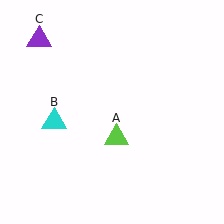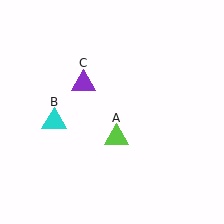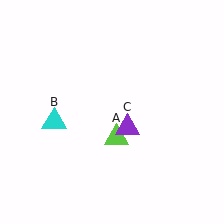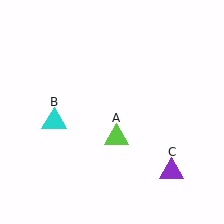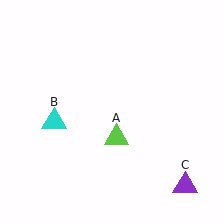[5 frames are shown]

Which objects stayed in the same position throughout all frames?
Lime triangle (object A) and cyan triangle (object B) remained stationary.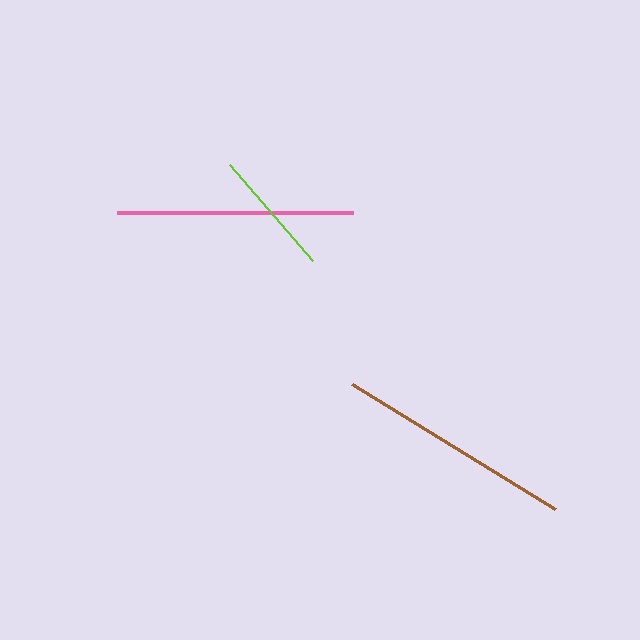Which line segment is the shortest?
The lime line is the shortest at approximately 127 pixels.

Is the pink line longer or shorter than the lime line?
The pink line is longer than the lime line.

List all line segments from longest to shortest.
From longest to shortest: brown, pink, lime.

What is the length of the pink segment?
The pink segment is approximately 237 pixels long.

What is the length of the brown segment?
The brown segment is approximately 238 pixels long.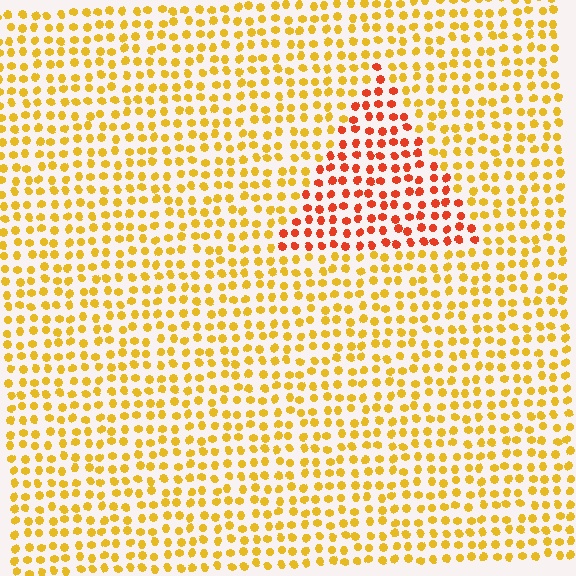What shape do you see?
I see a triangle.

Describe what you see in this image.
The image is filled with small yellow elements in a uniform arrangement. A triangle-shaped region is visible where the elements are tinted to a slightly different hue, forming a subtle color boundary.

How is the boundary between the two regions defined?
The boundary is defined purely by a slight shift in hue (about 39 degrees). Spacing, size, and orientation are identical on both sides.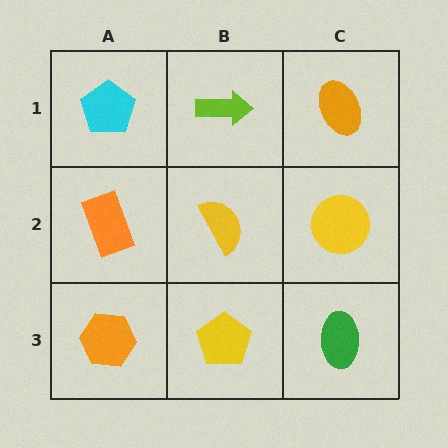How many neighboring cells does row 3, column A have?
2.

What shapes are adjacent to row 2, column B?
A lime arrow (row 1, column B), a yellow pentagon (row 3, column B), an orange rectangle (row 2, column A), a yellow circle (row 2, column C).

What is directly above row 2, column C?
An orange ellipse.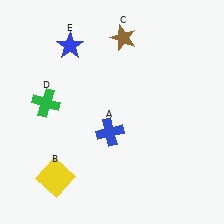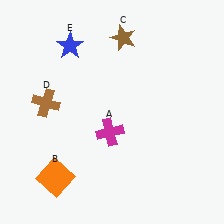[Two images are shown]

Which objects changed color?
A changed from blue to magenta. B changed from yellow to orange. D changed from green to brown.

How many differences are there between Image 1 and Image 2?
There are 3 differences between the two images.